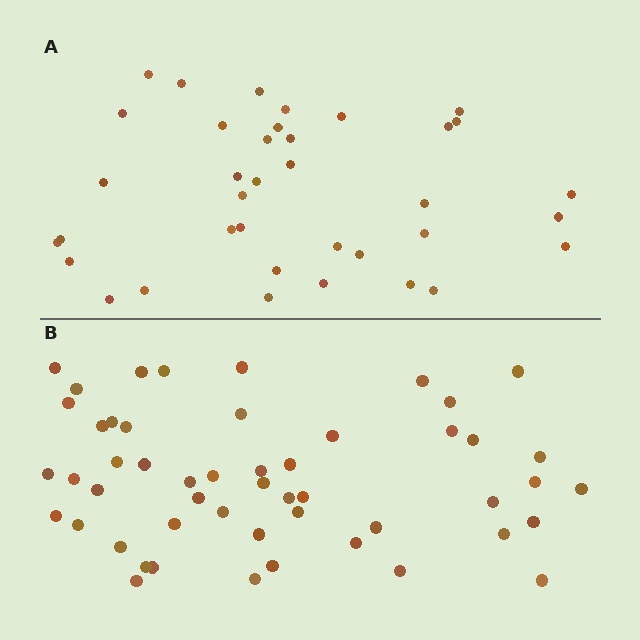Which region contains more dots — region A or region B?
Region B (the bottom region) has more dots.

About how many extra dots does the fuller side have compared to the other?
Region B has approximately 15 more dots than region A.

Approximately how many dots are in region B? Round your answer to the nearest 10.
About 50 dots. (The exact count is 51, which rounds to 50.)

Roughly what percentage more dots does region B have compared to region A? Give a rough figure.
About 40% more.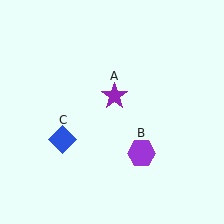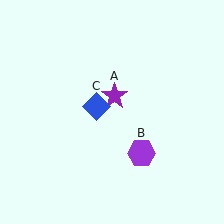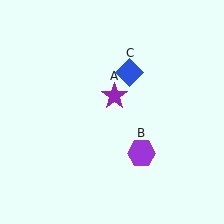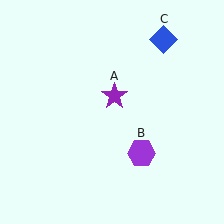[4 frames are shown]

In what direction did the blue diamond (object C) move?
The blue diamond (object C) moved up and to the right.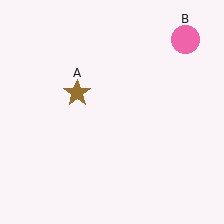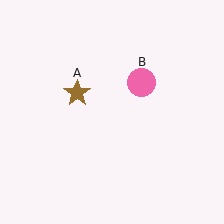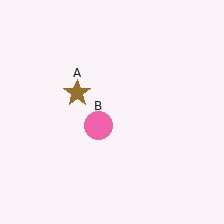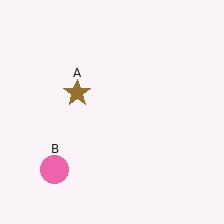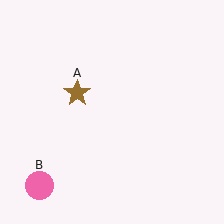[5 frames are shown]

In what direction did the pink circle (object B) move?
The pink circle (object B) moved down and to the left.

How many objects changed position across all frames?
1 object changed position: pink circle (object B).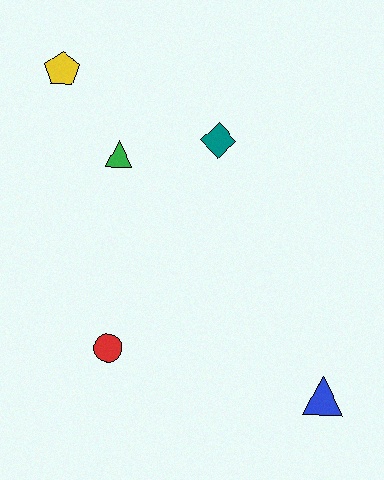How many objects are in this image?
There are 5 objects.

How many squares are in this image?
There are no squares.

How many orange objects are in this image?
There are no orange objects.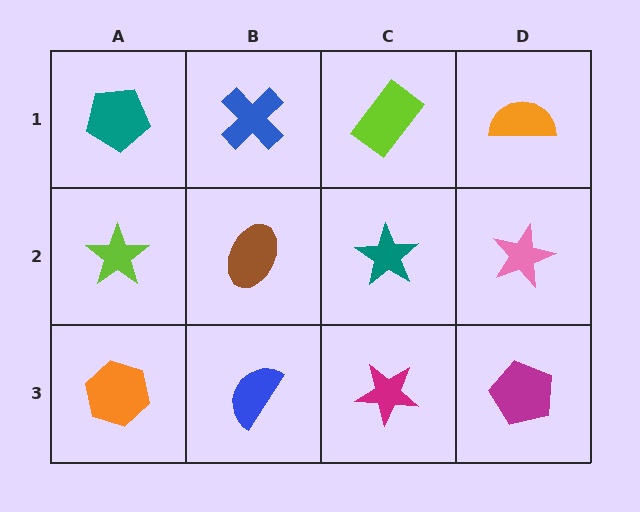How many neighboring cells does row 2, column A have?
3.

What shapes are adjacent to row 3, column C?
A teal star (row 2, column C), a blue semicircle (row 3, column B), a magenta pentagon (row 3, column D).